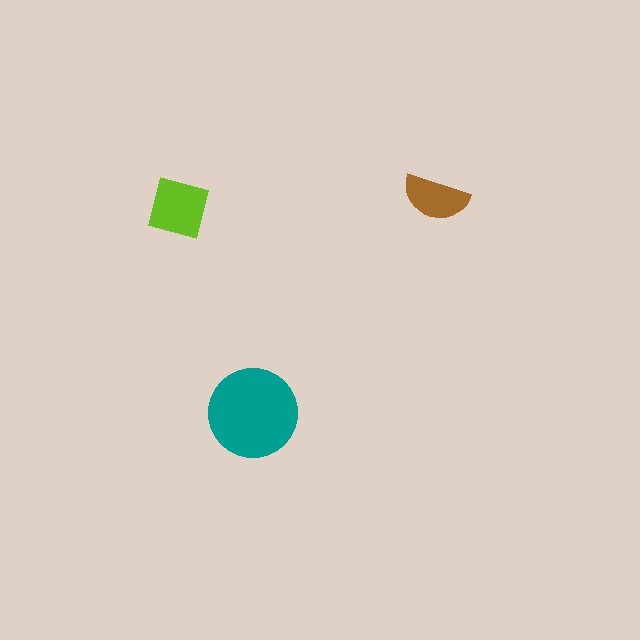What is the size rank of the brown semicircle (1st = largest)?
3rd.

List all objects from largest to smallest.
The teal circle, the lime square, the brown semicircle.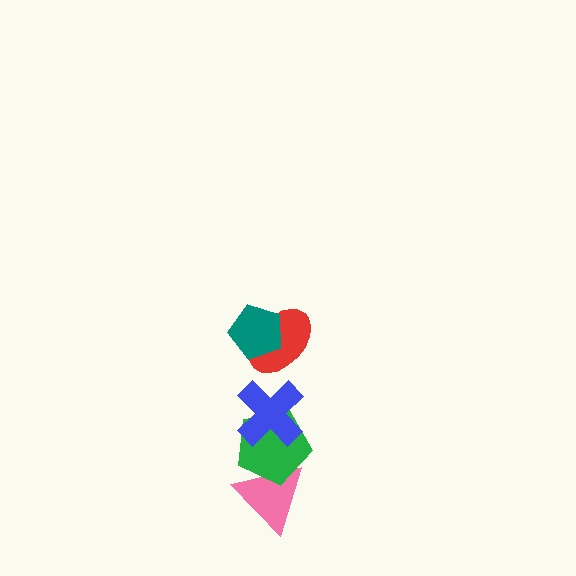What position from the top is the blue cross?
The blue cross is 3rd from the top.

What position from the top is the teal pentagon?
The teal pentagon is 1st from the top.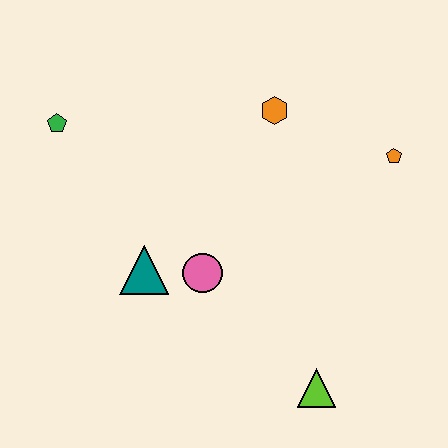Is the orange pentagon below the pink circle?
No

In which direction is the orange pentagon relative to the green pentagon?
The orange pentagon is to the right of the green pentagon.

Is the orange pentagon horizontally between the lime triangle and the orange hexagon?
No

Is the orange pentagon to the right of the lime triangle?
Yes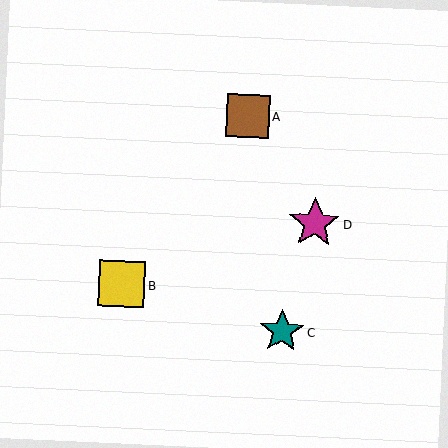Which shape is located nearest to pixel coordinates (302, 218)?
The magenta star (labeled D) at (314, 223) is nearest to that location.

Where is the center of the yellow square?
The center of the yellow square is at (122, 284).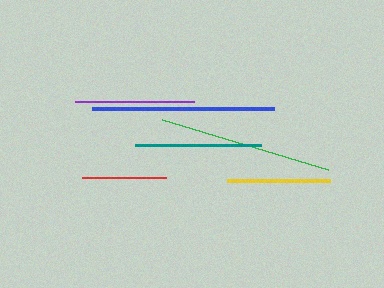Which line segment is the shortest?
The red line is the shortest at approximately 84 pixels.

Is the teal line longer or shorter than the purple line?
The teal line is longer than the purple line.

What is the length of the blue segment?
The blue segment is approximately 181 pixels long.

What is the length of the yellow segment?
The yellow segment is approximately 103 pixels long.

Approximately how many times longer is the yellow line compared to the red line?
The yellow line is approximately 1.2 times the length of the red line.